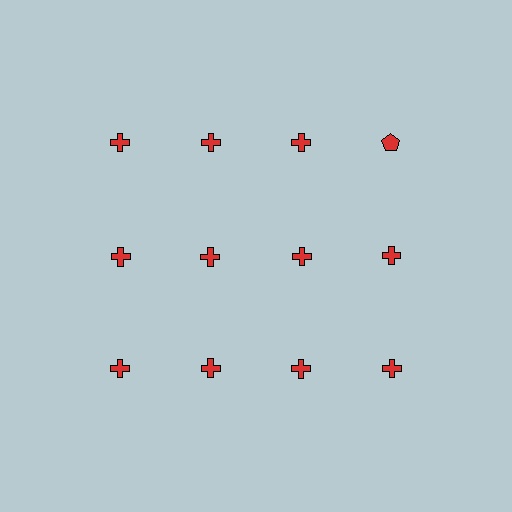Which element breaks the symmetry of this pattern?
The red pentagon in the top row, second from right column breaks the symmetry. All other shapes are red crosses.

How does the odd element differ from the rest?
It has a different shape: pentagon instead of cross.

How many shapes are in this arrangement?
There are 12 shapes arranged in a grid pattern.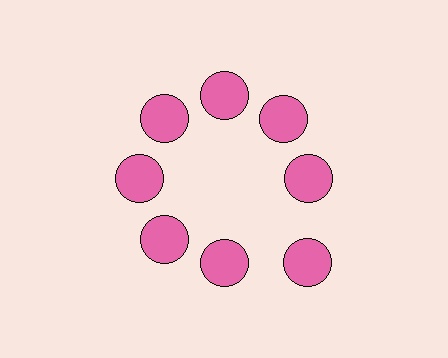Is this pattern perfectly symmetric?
No. The 8 pink circles are arranged in a ring, but one element near the 4 o'clock position is pushed outward from the center, breaking the 8-fold rotational symmetry.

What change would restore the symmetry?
The symmetry would be restored by moving it inward, back onto the ring so that all 8 circles sit at equal angles and equal distance from the center.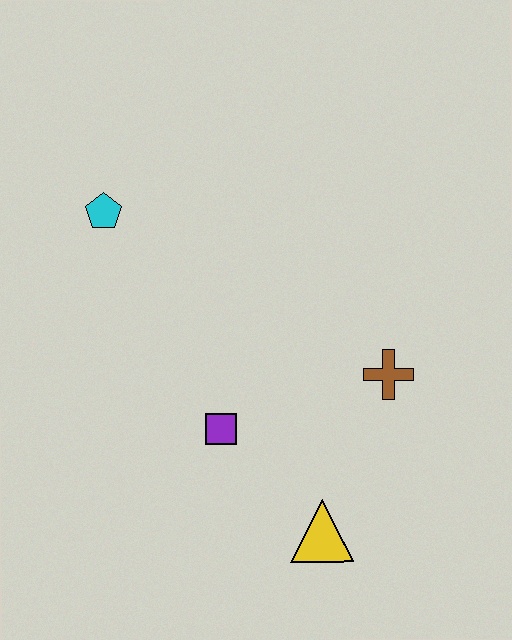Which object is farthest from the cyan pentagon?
The yellow triangle is farthest from the cyan pentagon.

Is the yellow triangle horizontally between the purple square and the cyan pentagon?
No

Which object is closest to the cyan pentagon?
The purple square is closest to the cyan pentagon.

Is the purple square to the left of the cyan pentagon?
No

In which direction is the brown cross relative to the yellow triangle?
The brown cross is above the yellow triangle.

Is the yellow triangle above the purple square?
No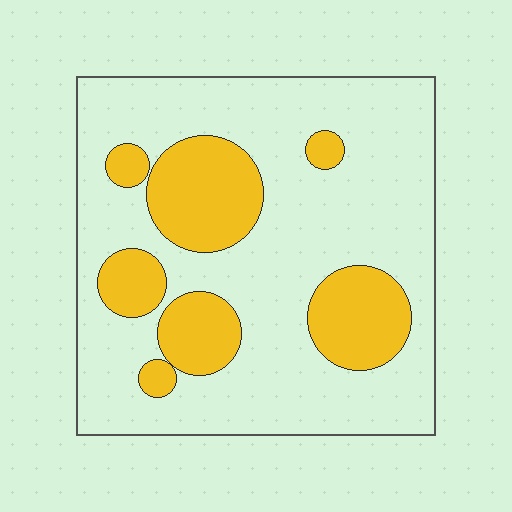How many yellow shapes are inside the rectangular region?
7.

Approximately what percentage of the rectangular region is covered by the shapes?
Approximately 25%.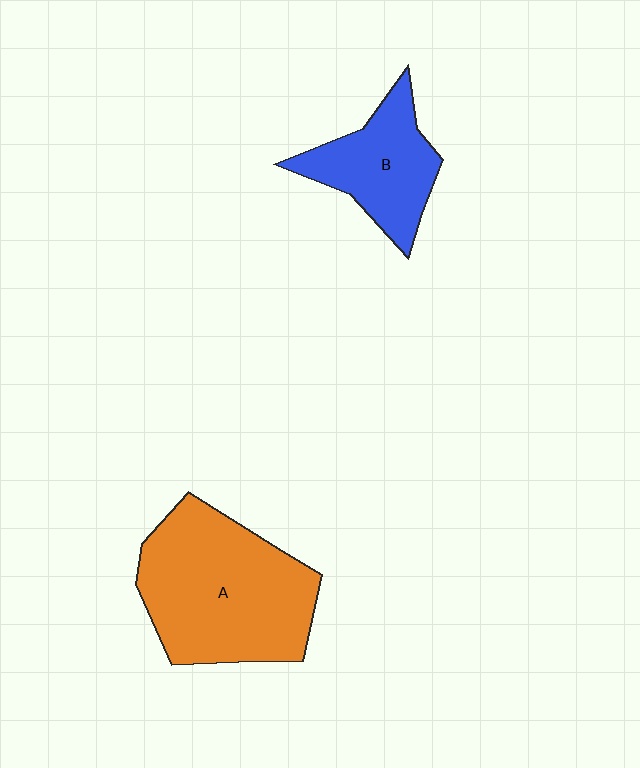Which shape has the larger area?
Shape A (orange).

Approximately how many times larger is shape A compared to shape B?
Approximately 1.9 times.